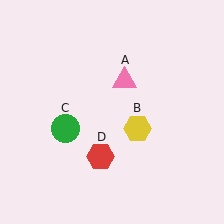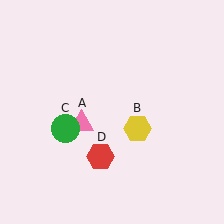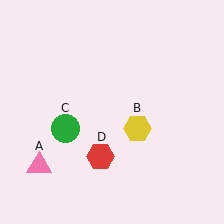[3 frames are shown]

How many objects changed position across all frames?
1 object changed position: pink triangle (object A).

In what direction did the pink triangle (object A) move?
The pink triangle (object A) moved down and to the left.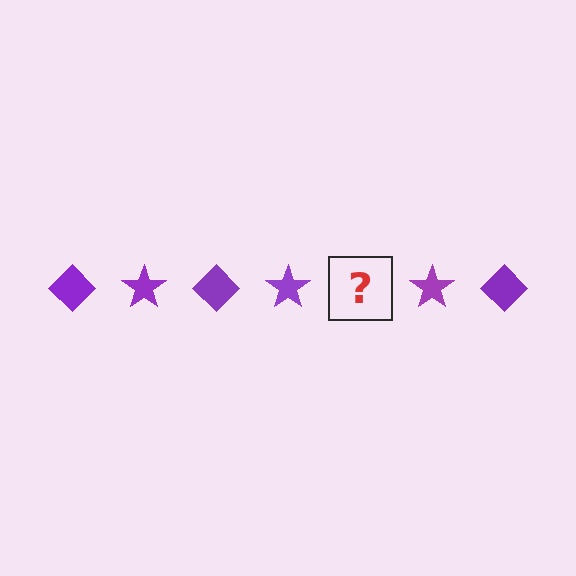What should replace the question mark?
The question mark should be replaced with a purple diamond.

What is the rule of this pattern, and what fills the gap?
The rule is that the pattern cycles through diamond, star shapes in purple. The gap should be filled with a purple diamond.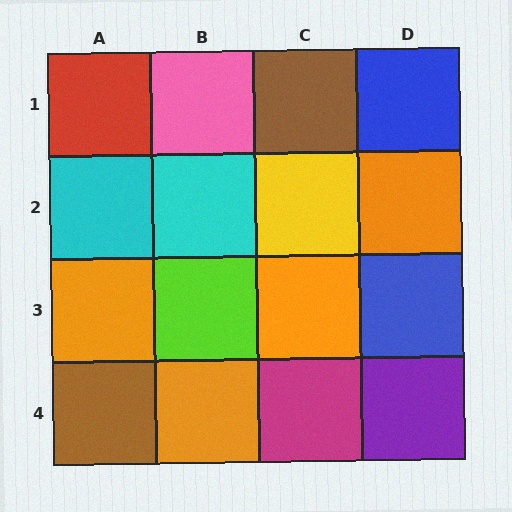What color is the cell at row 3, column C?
Orange.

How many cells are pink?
1 cell is pink.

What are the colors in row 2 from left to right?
Cyan, cyan, yellow, orange.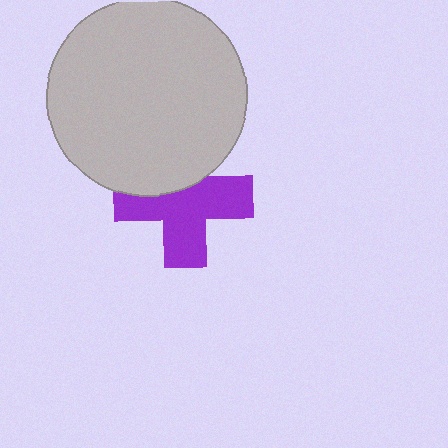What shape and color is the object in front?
The object in front is a light gray circle.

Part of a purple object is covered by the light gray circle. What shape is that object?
It is a cross.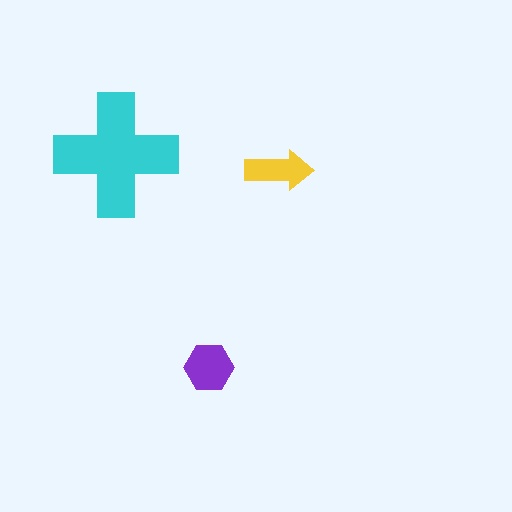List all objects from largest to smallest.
The cyan cross, the purple hexagon, the yellow arrow.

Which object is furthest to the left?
The cyan cross is leftmost.